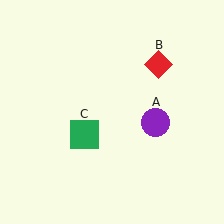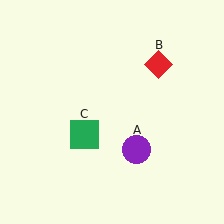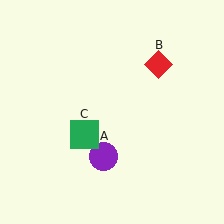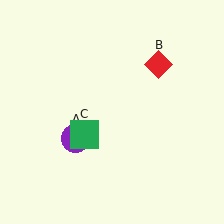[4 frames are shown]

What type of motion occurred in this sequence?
The purple circle (object A) rotated clockwise around the center of the scene.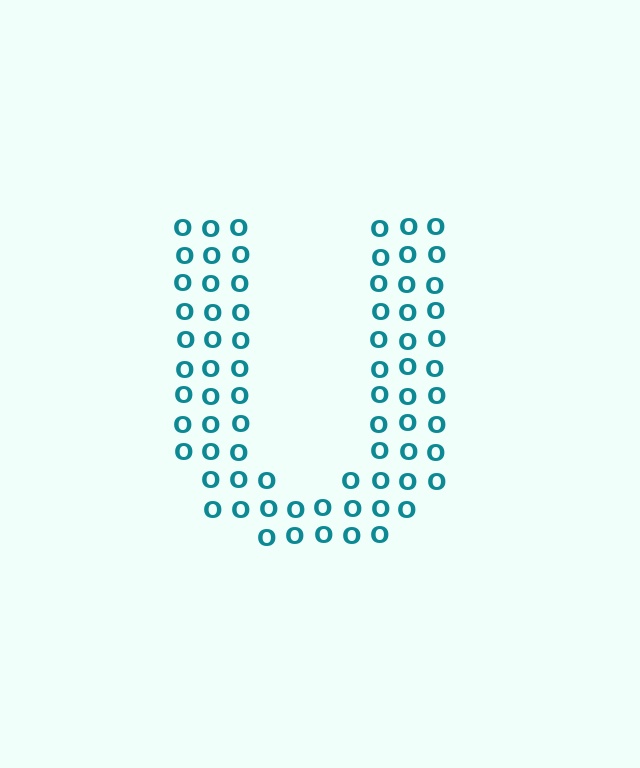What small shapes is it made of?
It is made of small letter O's.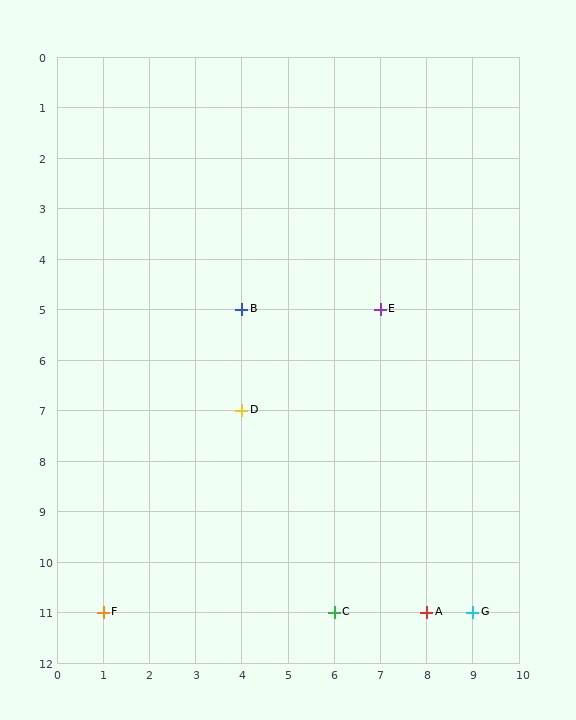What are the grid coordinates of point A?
Point A is at grid coordinates (8, 11).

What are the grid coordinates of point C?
Point C is at grid coordinates (6, 11).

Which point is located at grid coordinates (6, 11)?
Point C is at (6, 11).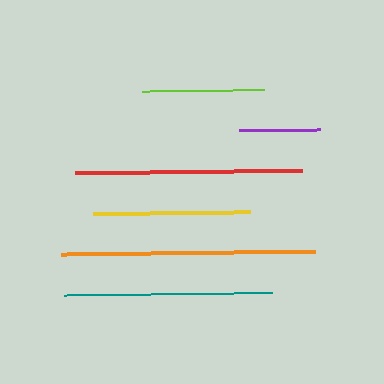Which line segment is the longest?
The orange line is the longest at approximately 254 pixels.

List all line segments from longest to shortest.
From longest to shortest: orange, red, teal, yellow, lime, purple.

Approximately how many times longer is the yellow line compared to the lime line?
The yellow line is approximately 1.3 times the length of the lime line.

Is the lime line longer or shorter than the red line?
The red line is longer than the lime line.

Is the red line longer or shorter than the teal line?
The red line is longer than the teal line.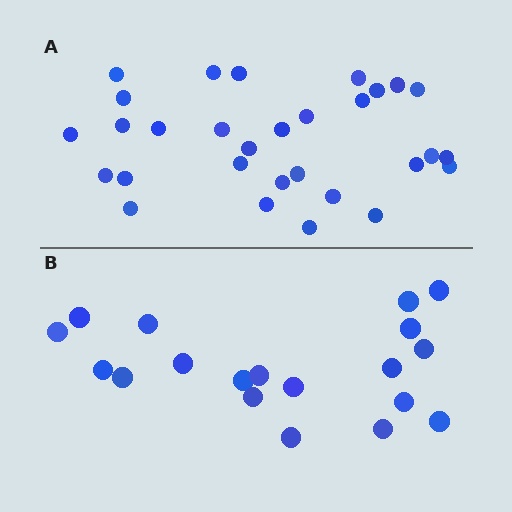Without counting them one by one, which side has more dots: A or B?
Region A (the top region) has more dots.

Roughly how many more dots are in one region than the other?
Region A has roughly 12 or so more dots than region B.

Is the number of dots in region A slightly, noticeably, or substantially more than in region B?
Region A has substantially more. The ratio is roughly 1.6 to 1.